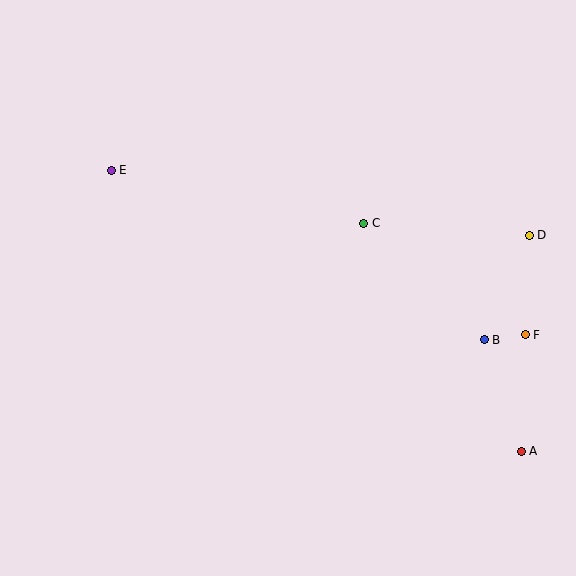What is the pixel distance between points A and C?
The distance between A and C is 277 pixels.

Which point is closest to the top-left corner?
Point E is closest to the top-left corner.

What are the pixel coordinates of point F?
Point F is at (525, 335).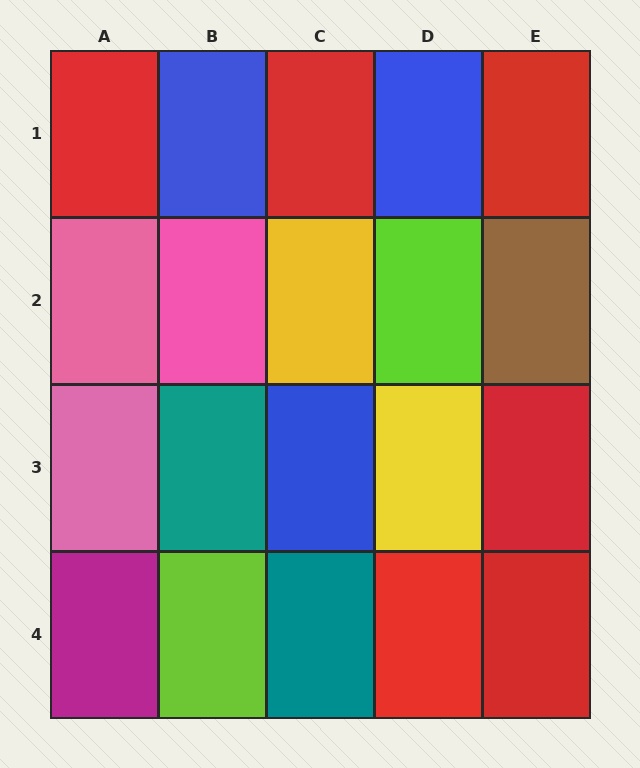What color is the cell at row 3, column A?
Pink.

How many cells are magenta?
1 cell is magenta.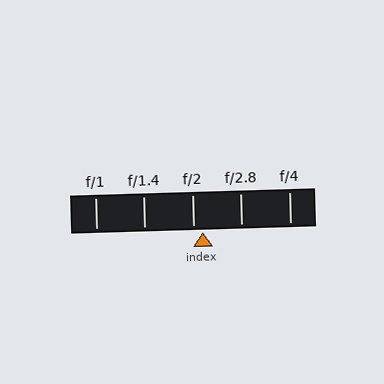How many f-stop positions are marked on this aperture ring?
There are 5 f-stop positions marked.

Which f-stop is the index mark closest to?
The index mark is closest to f/2.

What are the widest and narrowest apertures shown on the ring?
The widest aperture shown is f/1 and the narrowest is f/4.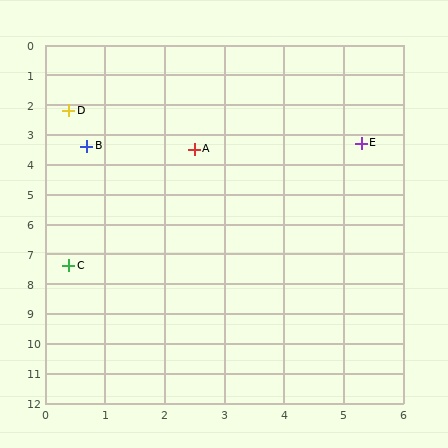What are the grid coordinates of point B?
Point B is at approximately (0.7, 3.4).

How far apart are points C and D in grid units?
Points C and D are about 5.2 grid units apart.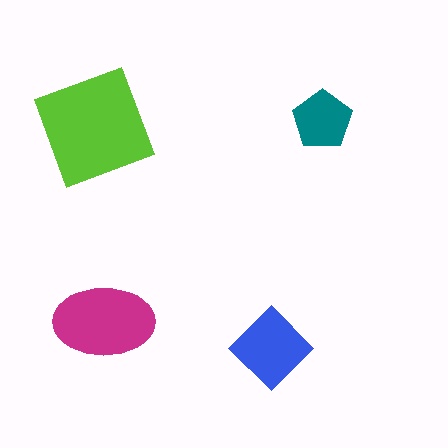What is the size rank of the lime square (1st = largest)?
1st.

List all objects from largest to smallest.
The lime square, the magenta ellipse, the blue diamond, the teal pentagon.